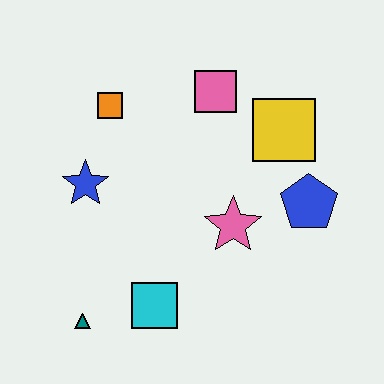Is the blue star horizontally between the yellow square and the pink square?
No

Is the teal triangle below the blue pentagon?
Yes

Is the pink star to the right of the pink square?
Yes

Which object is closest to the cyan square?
The teal triangle is closest to the cyan square.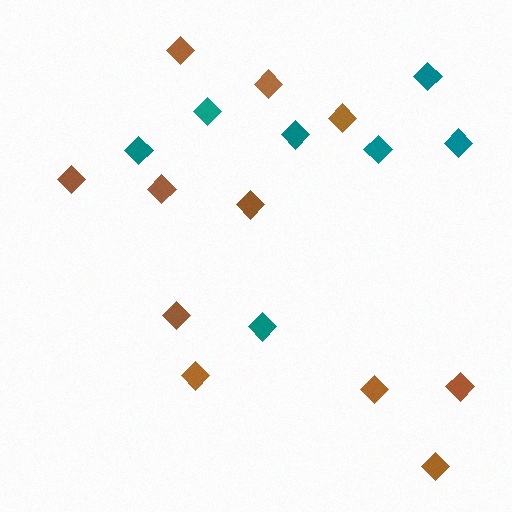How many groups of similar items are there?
There are 2 groups: one group of brown diamonds (11) and one group of teal diamonds (7).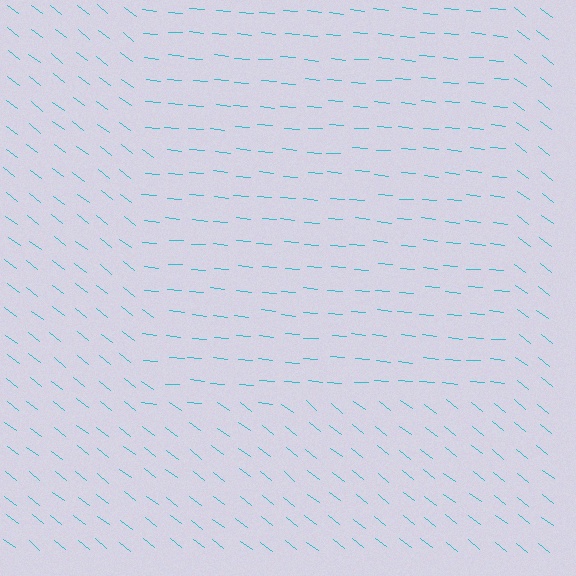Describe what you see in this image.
The image is filled with small cyan line segments. A rectangle region in the image has lines oriented differently from the surrounding lines, creating a visible texture boundary.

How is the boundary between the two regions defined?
The boundary is defined purely by a change in line orientation (approximately 33 degrees difference). All lines are the same color and thickness.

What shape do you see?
I see a rectangle.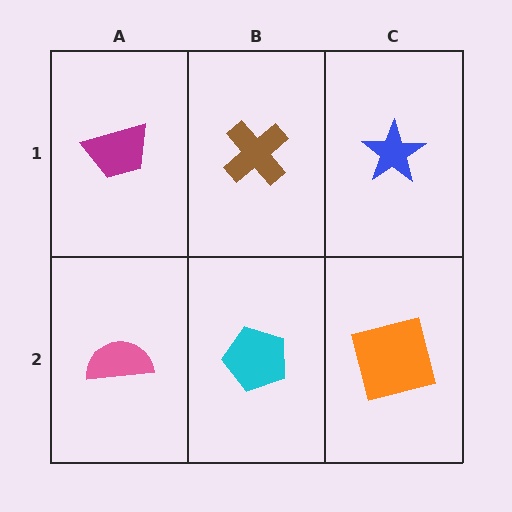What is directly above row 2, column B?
A brown cross.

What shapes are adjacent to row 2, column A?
A magenta trapezoid (row 1, column A), a cyan pentagon (row 2, column B).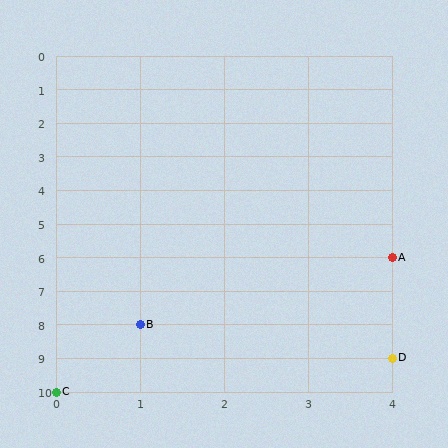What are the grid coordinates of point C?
Point C is at grid coordinates (0, 10).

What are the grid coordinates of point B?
Point B is at grid coordinates (1, 8).